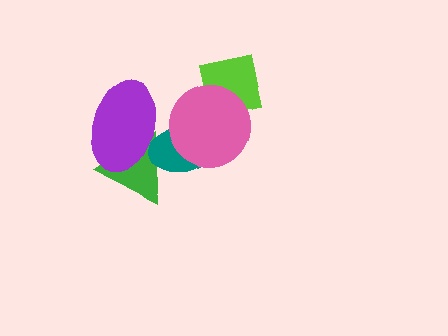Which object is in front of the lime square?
The pink circle is in front of the lime square.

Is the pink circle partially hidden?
No, no other shape covers it.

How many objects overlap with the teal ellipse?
3 objects overlap with the teal ellipse.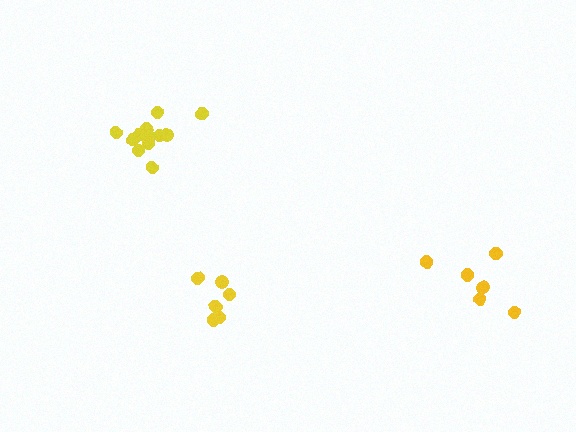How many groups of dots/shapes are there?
There are 3 groups.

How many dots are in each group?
Group 1: 6 dots, Group 2: 6 dots, Group 3: 12 dots (24 total).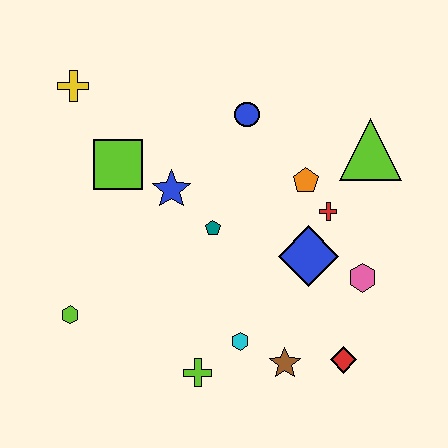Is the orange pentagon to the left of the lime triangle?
Yes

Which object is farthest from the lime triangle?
The lime hexagon is farthest from the lime triangle.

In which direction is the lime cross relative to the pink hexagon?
The lime cross is to the left of the pink hexagon.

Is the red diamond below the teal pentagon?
Yes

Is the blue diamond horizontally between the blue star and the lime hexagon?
No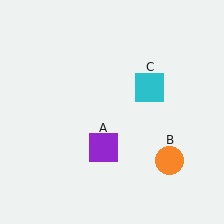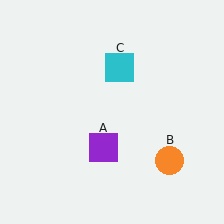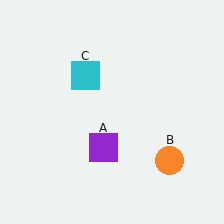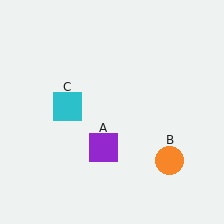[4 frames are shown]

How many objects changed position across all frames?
1 object changed position: cyan square (object C).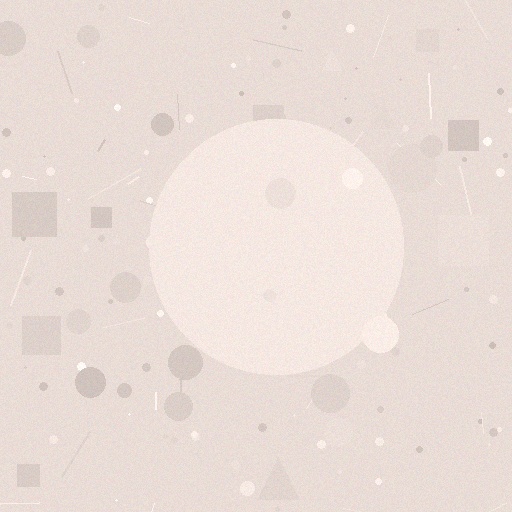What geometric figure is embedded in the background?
A circle is embedded in the background.